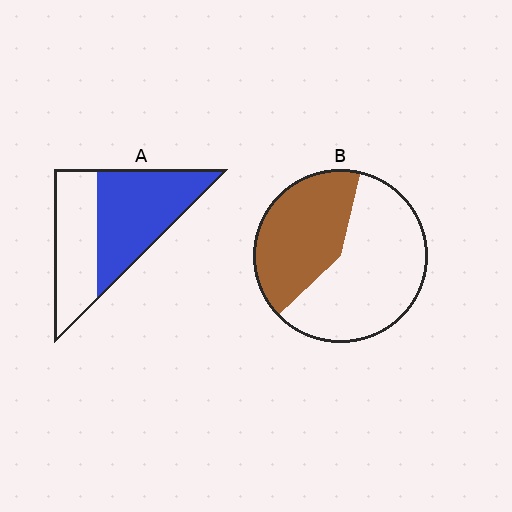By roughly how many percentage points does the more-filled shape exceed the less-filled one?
By roughly 15 percentage points (A over B).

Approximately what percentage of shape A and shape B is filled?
A is approximately 55% and B is approximately 40%.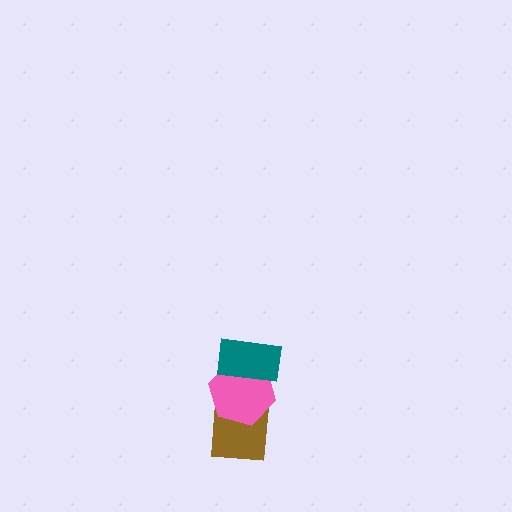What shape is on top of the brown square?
The pink hexagon is on top of the brown square.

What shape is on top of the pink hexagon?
The teal rectangle is on top of the pink hexagon.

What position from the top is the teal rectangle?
The teal rectangle is 1st from the top.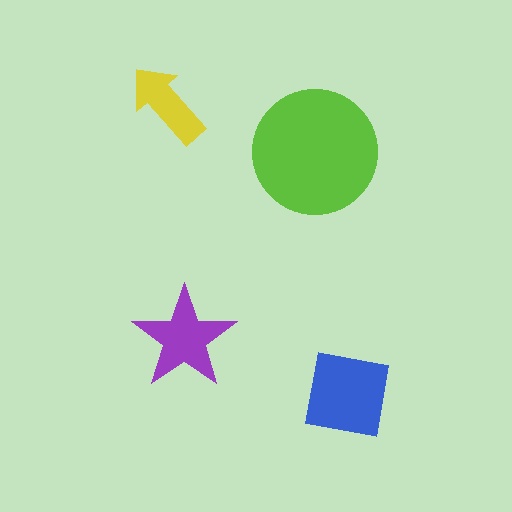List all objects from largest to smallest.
The lime circle, the blue square, the purple star, the yellow arrow.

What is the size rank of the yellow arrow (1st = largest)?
4th.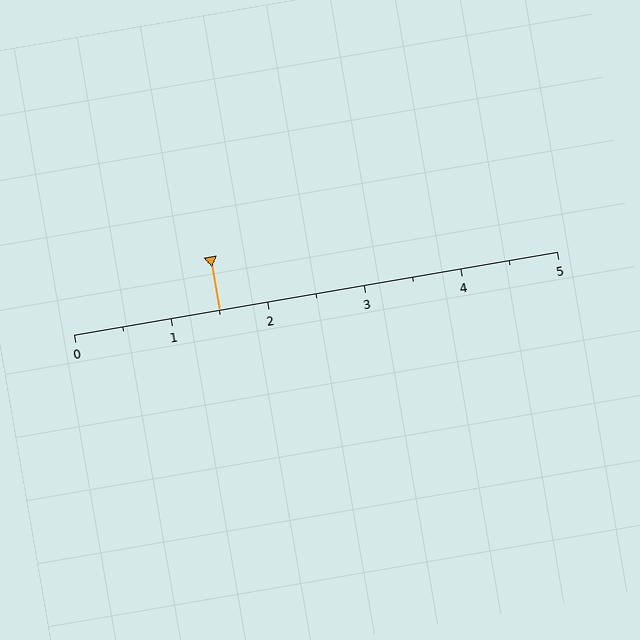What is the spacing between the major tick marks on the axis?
The major ticks are spaced 1 apart.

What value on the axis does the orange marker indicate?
The marker indicates approximately 1.5.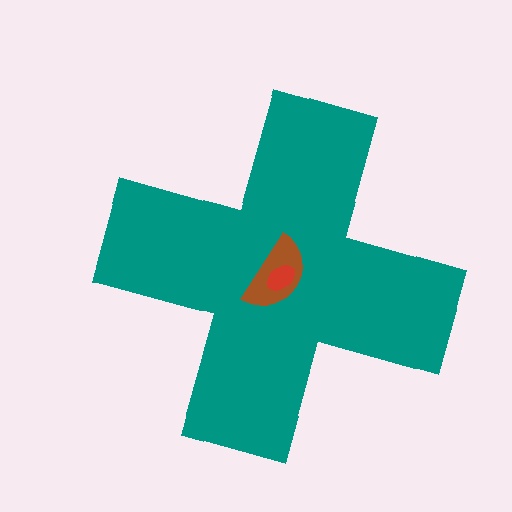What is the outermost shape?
The teal cross.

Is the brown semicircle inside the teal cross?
Yes.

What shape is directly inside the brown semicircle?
The red ellipse.